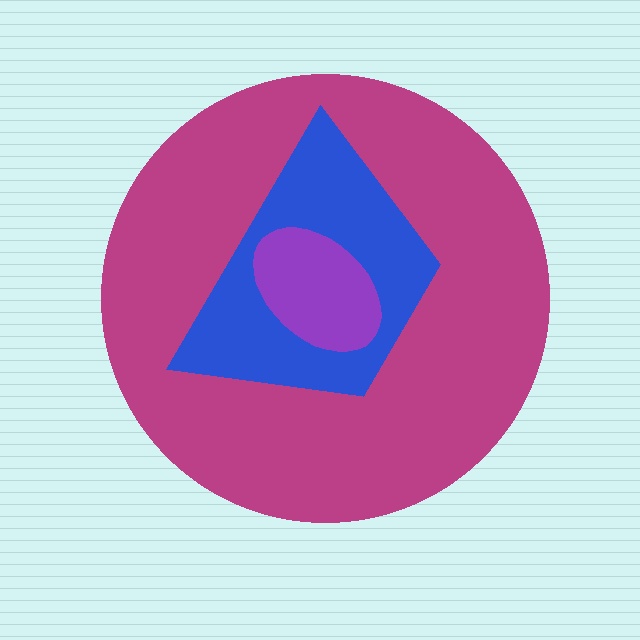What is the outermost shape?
The magenta circle.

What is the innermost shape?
The purple ellipse.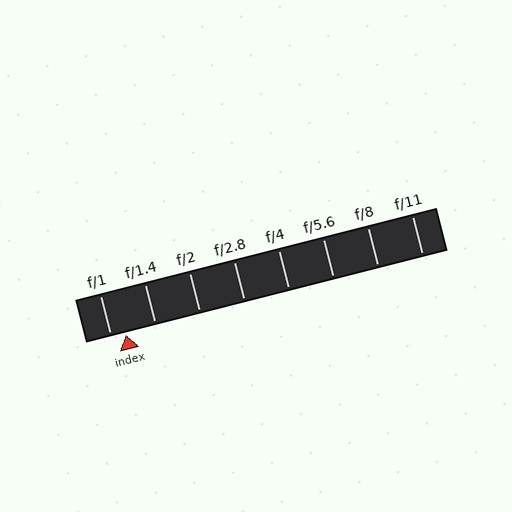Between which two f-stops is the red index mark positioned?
The index mark is between f/1 and f/1.4.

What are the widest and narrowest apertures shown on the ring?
The widest aperture shown is f/1 and the narrowest is f/11.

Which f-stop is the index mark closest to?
The index mark is closest to f/1.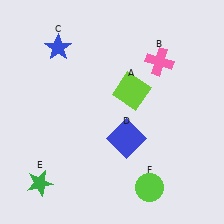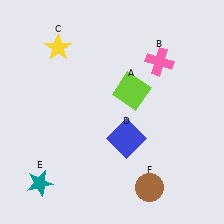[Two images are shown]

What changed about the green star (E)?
In Image 1, E is green. In Image 2, it changed to teal.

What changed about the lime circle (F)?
In Image 1, F is lime. In Image 2, it changed to brown.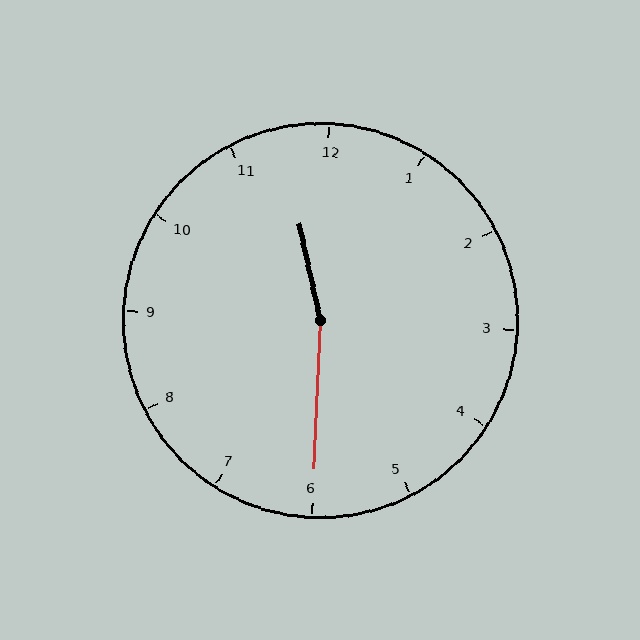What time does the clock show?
11:30.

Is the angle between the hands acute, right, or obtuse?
It is obtuse.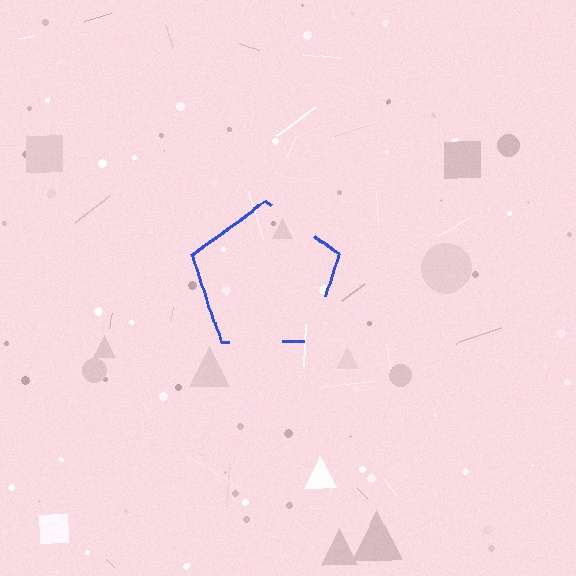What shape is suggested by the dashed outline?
The dashed outline suggests a pentagon.